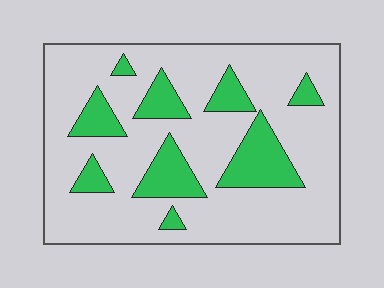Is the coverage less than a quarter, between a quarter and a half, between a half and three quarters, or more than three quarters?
Less than a quarter.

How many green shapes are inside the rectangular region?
9.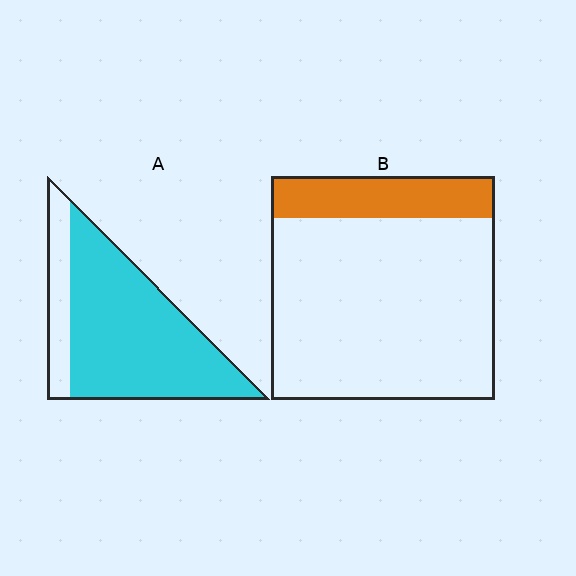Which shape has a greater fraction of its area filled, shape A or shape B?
Shape A.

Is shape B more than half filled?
No.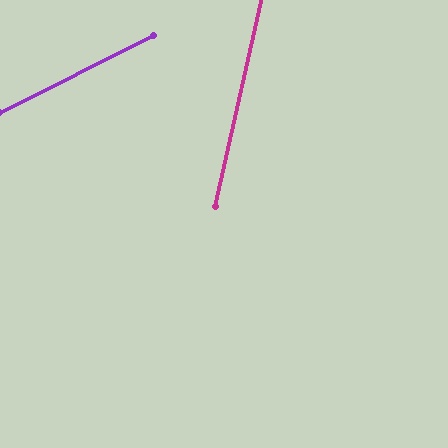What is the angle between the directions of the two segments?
Approximately 51 degrees.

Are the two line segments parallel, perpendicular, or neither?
Neither parallel nor perpendicular — they differ by about 51°.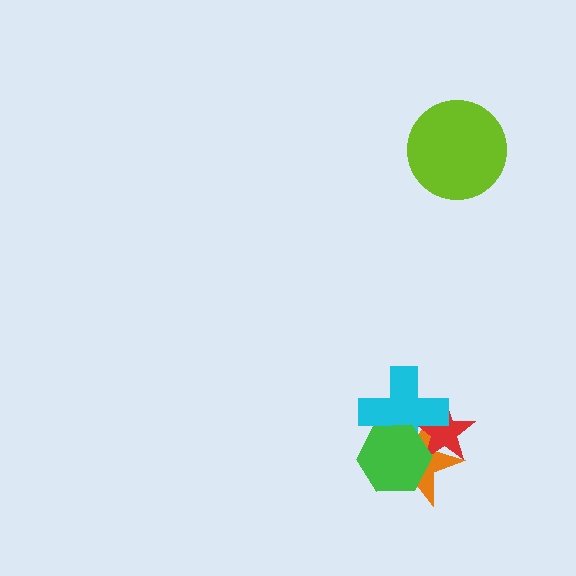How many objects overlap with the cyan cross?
3 objects overlap with the cyan cross.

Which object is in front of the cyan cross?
The green hexagon is in front of the cyan cross.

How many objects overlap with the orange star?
3 objects overlap with the orange star.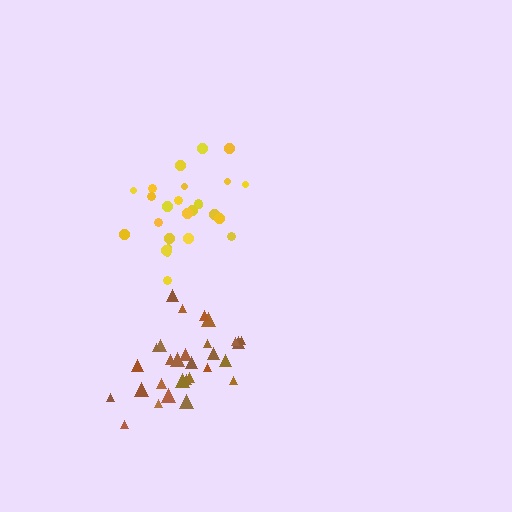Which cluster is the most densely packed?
Yellow.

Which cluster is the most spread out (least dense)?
Brown.